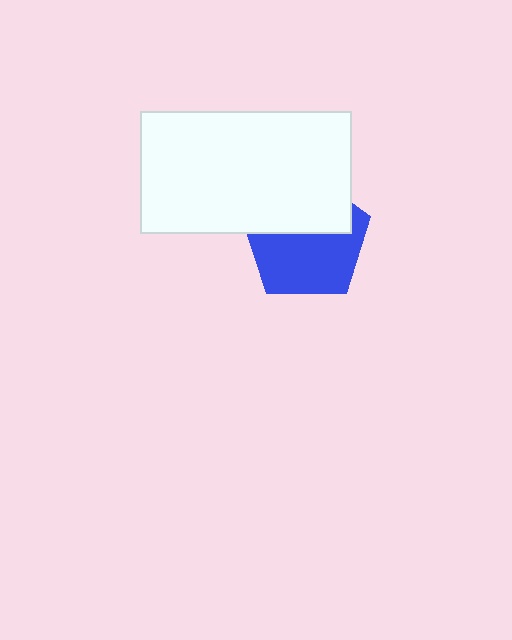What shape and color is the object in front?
The object in front is a white rectangle.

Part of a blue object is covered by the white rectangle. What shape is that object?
It is a pentagon.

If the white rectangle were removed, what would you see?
You would see the complete blue pentagon.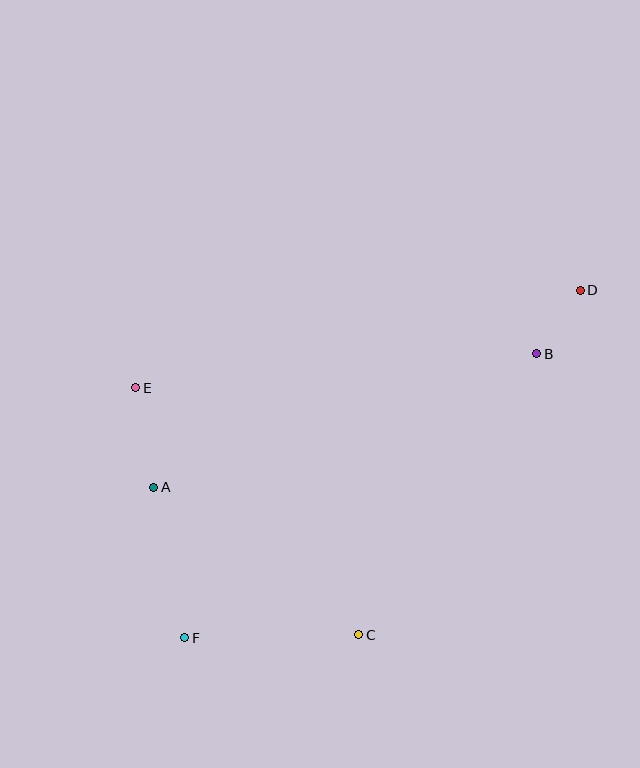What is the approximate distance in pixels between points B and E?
The distance between B and E is approximately 402 pixels.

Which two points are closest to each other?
Points B and D are closest to each other.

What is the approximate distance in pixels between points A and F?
The distance between A and F is approximately 154 pixels.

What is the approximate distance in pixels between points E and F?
The distance between E and F is approximately 255 pixels.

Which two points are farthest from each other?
Points D and F are farthest from each other.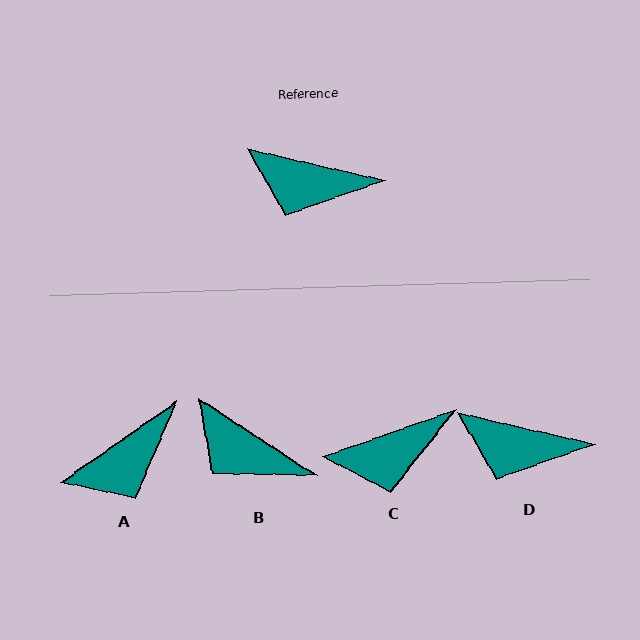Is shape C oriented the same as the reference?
No, it is off by about 32 degrees.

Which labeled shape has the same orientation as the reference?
D.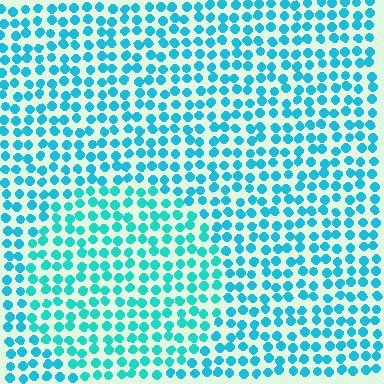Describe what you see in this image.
The image is filled with small cyan elements in a uniform arrangement. A circle-shaped region is visible where the elements are tinted to a slightly different hue, forming a subtle color boundary.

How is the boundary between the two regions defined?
The boundary is defined purely by a slight shift in hue (about 17 degrees). Spacing, size, and orientation are identical on both sides.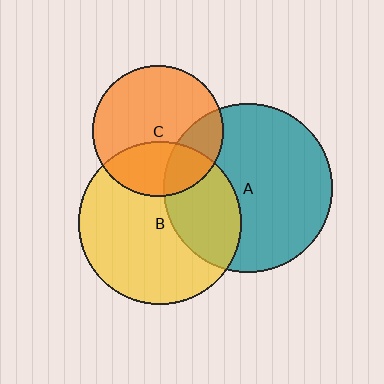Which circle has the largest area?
Circle A (teal).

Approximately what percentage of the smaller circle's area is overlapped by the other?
Approximately 25%.